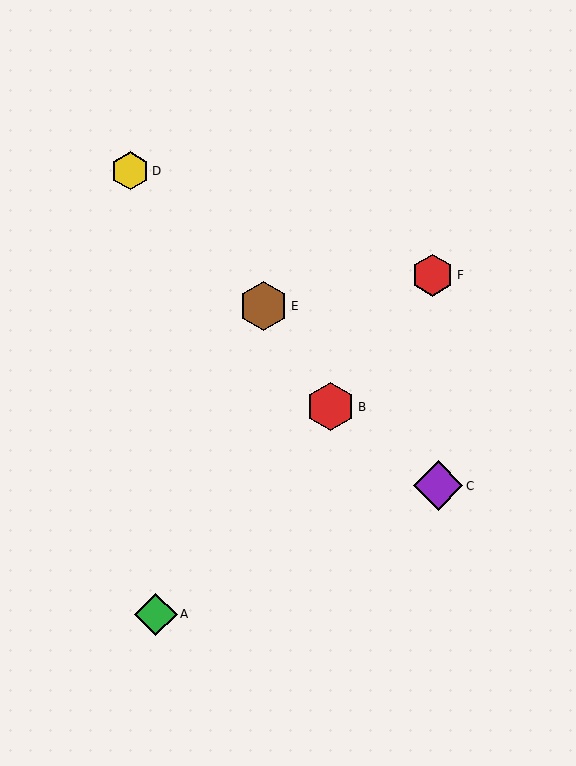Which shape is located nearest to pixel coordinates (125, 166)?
The yellow hexagon (labeled D) at (130, 171) is nearest to that location.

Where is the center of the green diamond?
The center of the green diamond is at (156, 615).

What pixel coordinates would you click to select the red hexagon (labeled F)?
Click at (432, 275) to select the red hexagon F.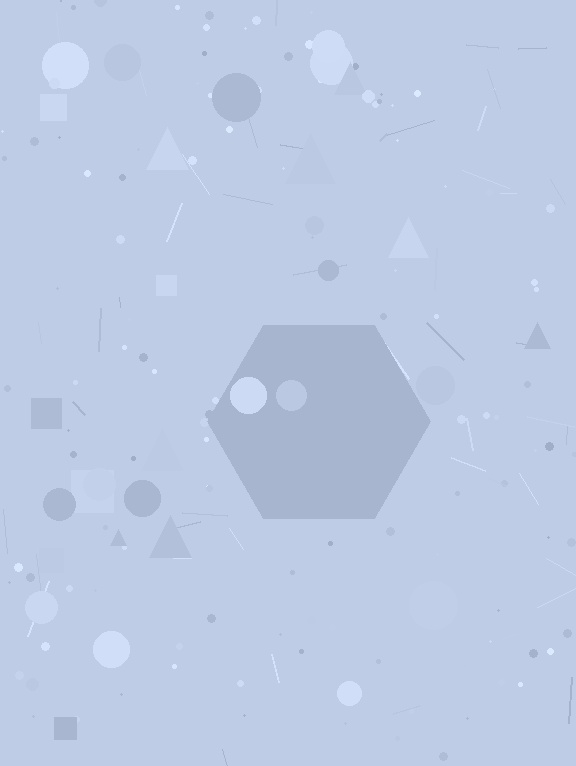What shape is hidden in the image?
A hexagon is hidden in the image.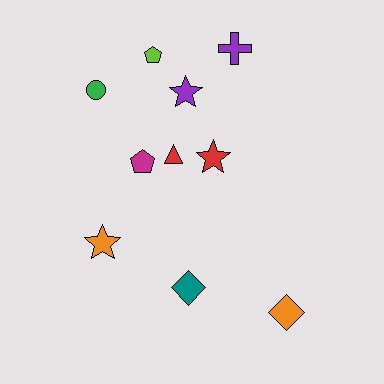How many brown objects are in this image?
There are no brown objects.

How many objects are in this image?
There are 10 objects.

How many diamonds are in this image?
There are 2 diamonds.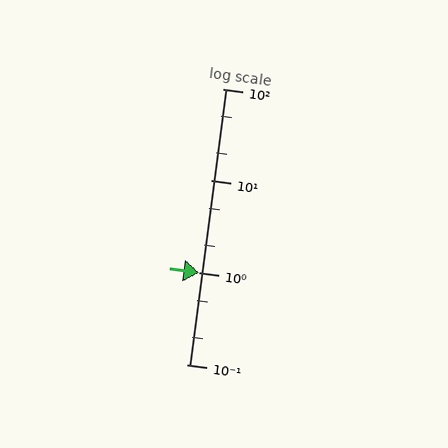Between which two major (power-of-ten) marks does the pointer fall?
The pointer is between 1 and 10.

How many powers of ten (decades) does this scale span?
The scale spans 3 decades, from 0.1 to 100.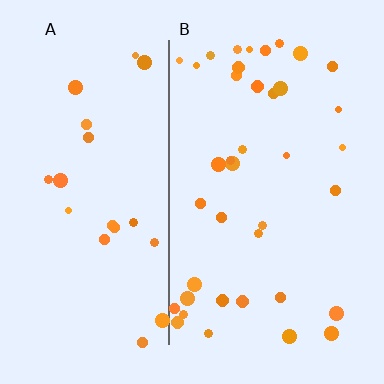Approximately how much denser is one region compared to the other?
Approximately 1.8× — region B over region A.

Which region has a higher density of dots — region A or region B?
B (the right).